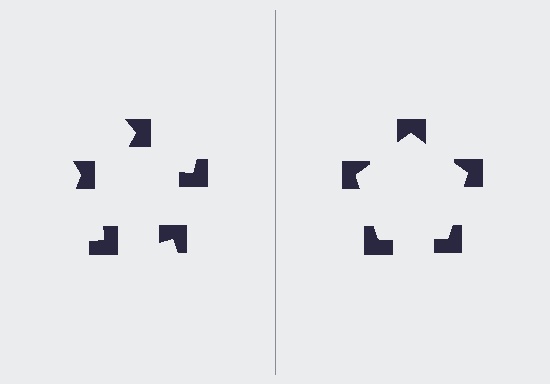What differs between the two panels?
The notched squares are positioned identically on both sides; only the wedge orientations differ. On the right they align to a pentagon; on the left they are misaligned.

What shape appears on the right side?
An illusory pentagon.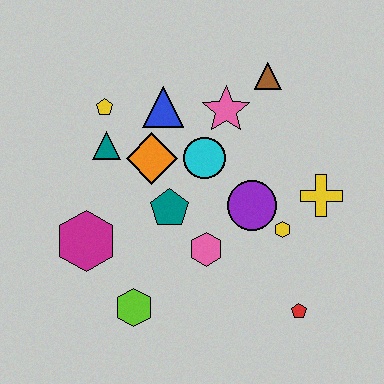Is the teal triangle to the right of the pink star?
No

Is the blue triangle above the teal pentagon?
Yes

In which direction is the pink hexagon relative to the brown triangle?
The pink hexagon is below the brown triangle.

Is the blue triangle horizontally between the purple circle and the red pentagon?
No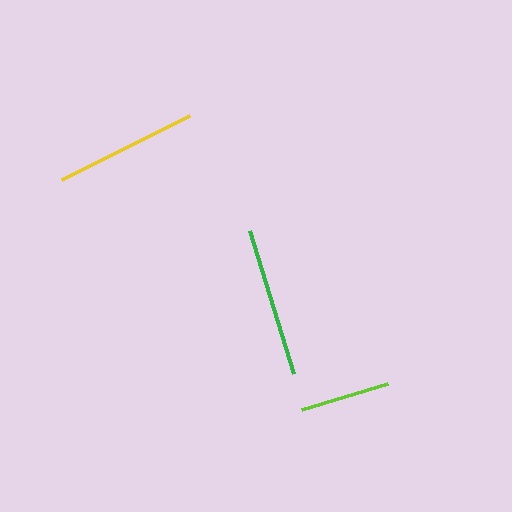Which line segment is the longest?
The green line is the longest at approximately 149 pixels.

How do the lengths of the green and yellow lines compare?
The green and yellow lines are approximately the same length.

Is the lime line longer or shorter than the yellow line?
The yellow line is longer than the lime line.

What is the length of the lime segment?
The lime segment is approximately 90 pixels long.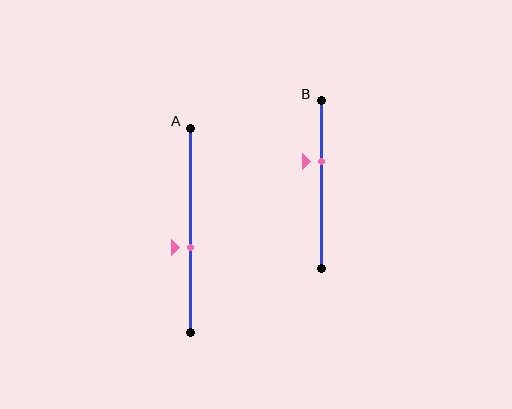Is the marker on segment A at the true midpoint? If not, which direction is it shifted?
No, the marker on segment A is shifted downward by about 8% of the segment length.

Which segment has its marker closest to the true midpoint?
Segment A has its marker closest to the true midpoint.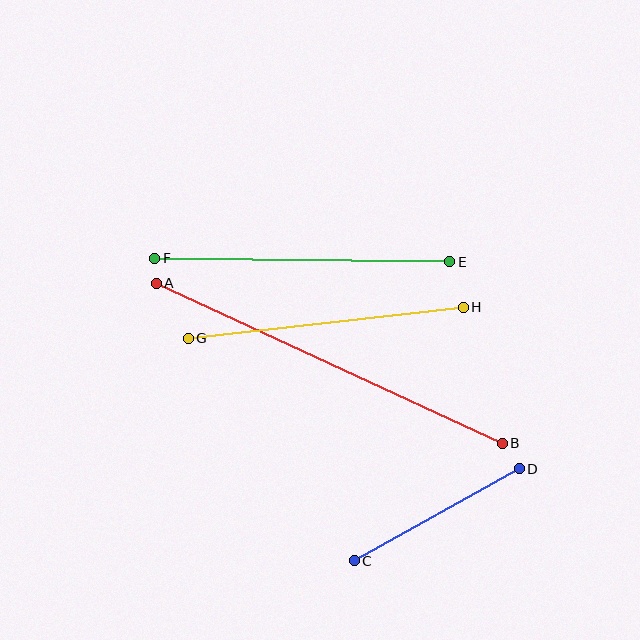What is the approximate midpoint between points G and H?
The midpoint is at approximately (326, 323) pixels.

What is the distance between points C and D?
The distance is approximately 189 pixels.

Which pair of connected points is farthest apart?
Points A and B are farthest apart.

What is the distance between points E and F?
The distance is approximately 295 pixels.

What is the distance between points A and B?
The distance is approximately 381 pixels.